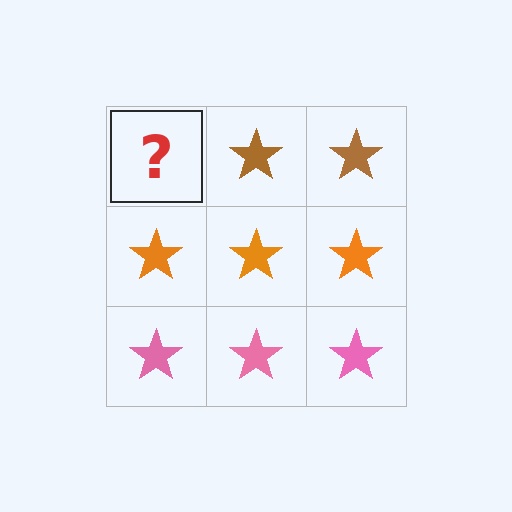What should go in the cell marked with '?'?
The missing cell should contain a brown star.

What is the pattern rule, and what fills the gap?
The rule is that each row has a consistent color. The gap should be filled with a brown star.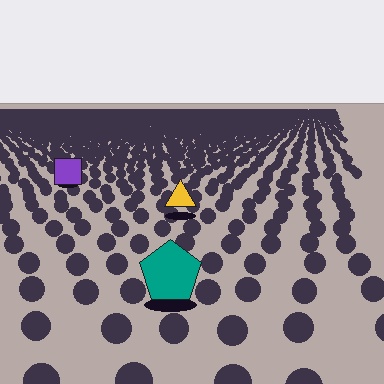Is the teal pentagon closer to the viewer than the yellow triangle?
Yes. The teal pentagon is closer — you can tell from the texture gradient: the ground texture is coarser near it.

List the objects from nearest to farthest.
From nearest to farthest: the teal pentagon, the yellow triangle, the purple square.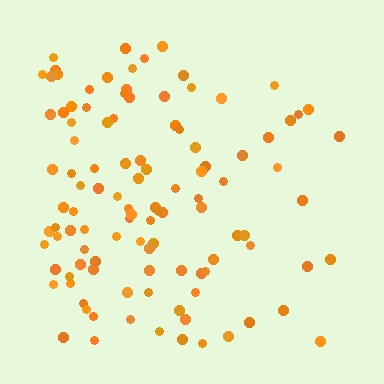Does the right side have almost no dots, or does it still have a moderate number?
Still a moderate number, just noticeably fewer than the left.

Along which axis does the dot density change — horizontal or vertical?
Horizontal.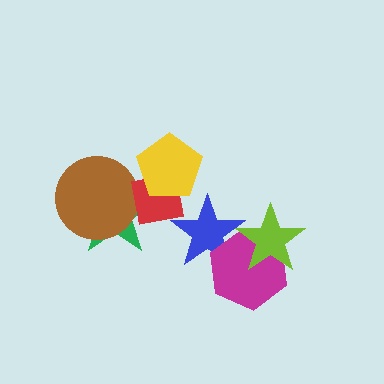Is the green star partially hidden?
Yes, it is partially covered by another shape.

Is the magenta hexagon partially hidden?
Yes, it is partially covered by another shape.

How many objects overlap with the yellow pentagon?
1 object overlaps with the yellow pentagon.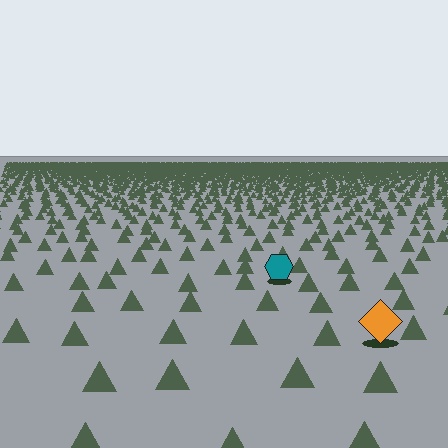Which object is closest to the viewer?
The orange diamond is closest. The texture marks near it are larger and more spread out.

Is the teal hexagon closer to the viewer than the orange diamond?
No. The orange diamond is closer — you can tell from the texture gradient: the ground texture is coarser near it.